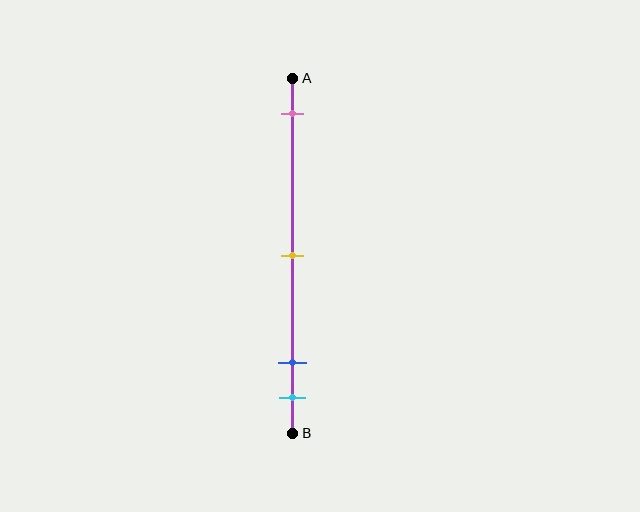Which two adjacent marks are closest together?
The blue and cyan marks are the closest adjacent pair.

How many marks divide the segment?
There are 4 marks dividing the segment.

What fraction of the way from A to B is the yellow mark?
The yellow mark is approximately 50% (0.5) of the way from A to B.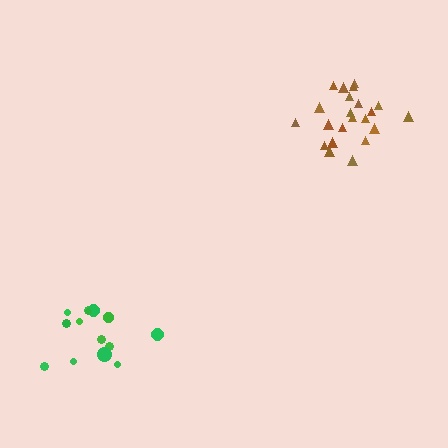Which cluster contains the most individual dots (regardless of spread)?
Brown (22).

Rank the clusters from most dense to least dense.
brown, green.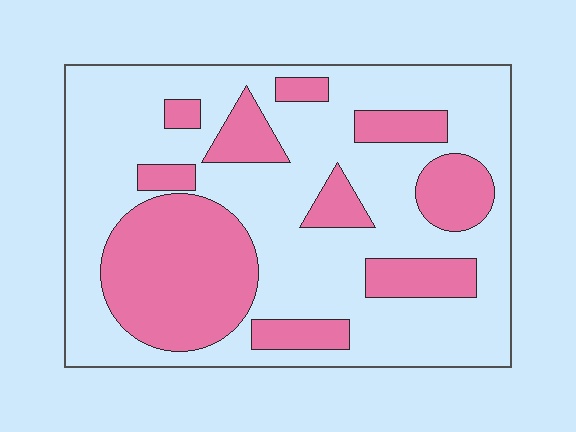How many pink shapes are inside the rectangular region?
10.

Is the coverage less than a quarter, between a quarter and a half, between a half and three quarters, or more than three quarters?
Between a quarter and a half.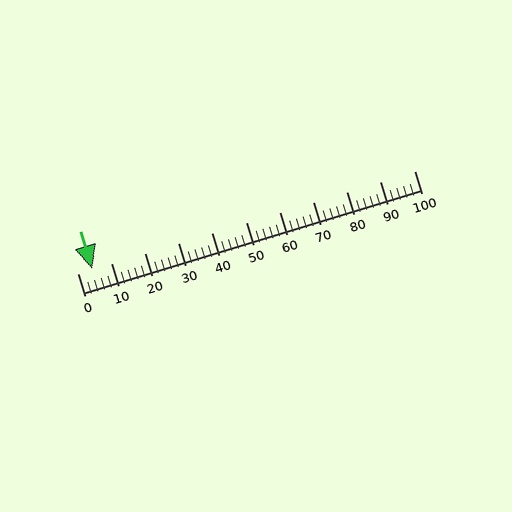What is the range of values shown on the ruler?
The ruler shows values from 0 to 100.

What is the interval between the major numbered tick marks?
The major tick marks are spaced 10 units apart.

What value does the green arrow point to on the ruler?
The green arrow points to approximately 4.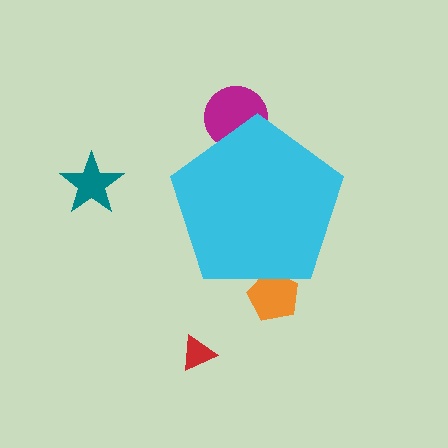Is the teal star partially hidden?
No, the teal star is fully visible.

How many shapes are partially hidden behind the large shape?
2 shapes are partially hidden.